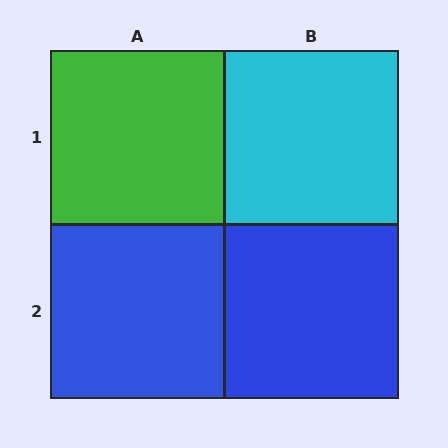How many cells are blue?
2 cells are blue.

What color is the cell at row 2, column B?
Blue.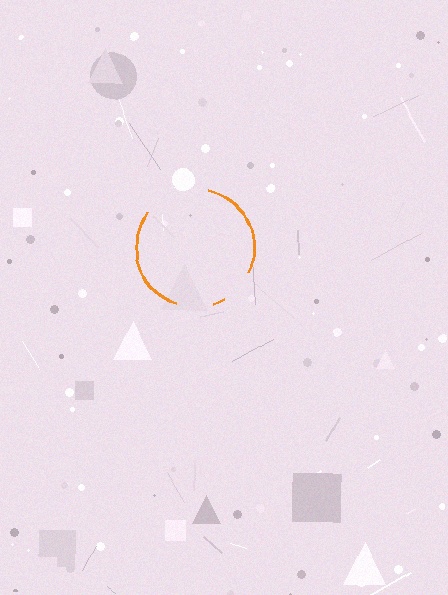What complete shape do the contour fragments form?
The contour fragments form a circle.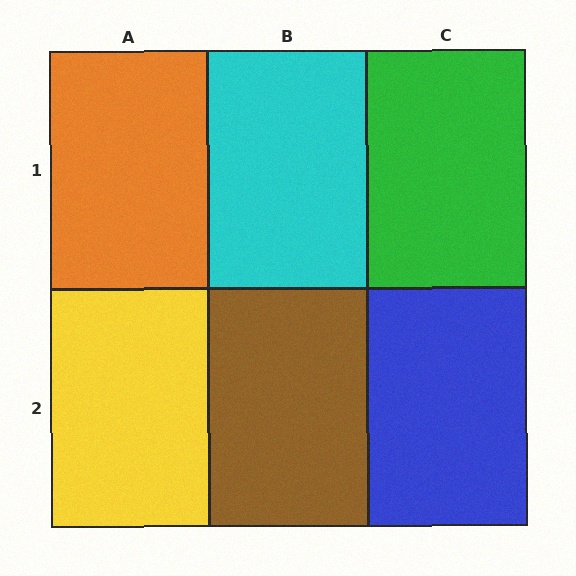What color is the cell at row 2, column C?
Blue.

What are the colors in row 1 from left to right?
Orange, cyan, green.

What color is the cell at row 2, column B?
Brown.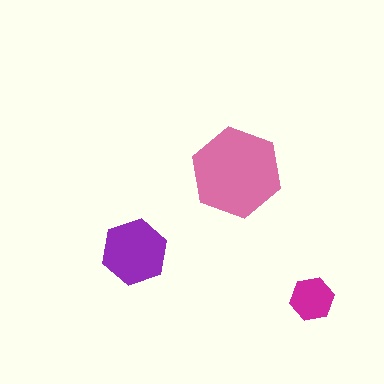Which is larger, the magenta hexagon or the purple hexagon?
The purple one.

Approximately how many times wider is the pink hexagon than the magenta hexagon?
About 2 times wider.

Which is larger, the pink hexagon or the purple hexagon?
The pink one.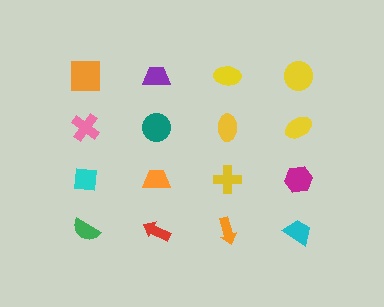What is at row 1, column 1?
An orange square.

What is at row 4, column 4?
A cyan trapezoid.